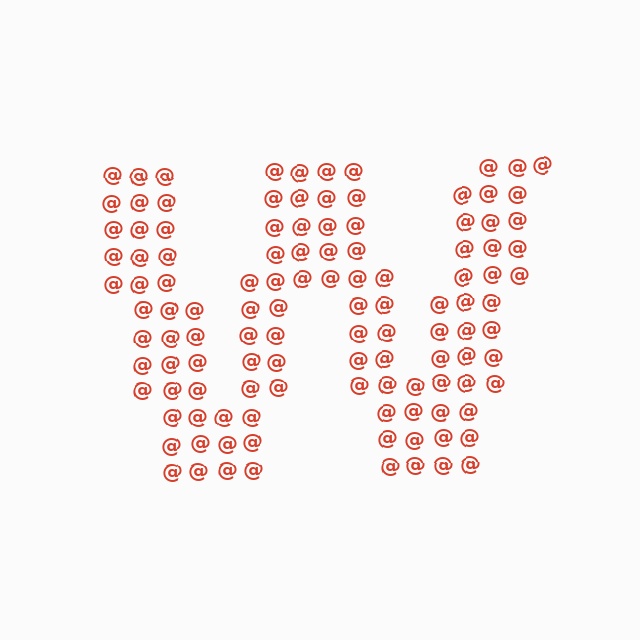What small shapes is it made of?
It is made of small at signs.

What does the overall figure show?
The overall figure shows the letter W.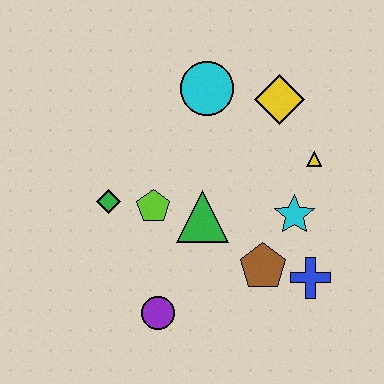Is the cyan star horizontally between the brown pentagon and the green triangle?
No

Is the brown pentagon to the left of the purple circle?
No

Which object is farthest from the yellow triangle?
The purple circle is farthest from the yellow triangle.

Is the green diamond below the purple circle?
No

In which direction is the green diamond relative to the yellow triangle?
The green diamond is to the left of the yellow triangle.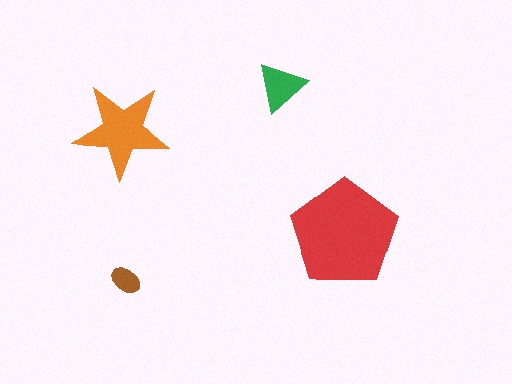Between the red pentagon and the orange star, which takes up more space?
The red pentagon.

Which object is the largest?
The red pentagon.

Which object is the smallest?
The brown ellipse.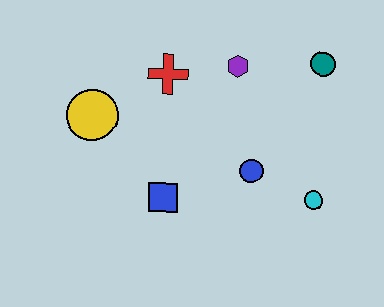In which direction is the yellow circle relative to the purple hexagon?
The yellow circle is to the left of the purple hexagon.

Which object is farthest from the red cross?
The cyan circle is farthest from the red cross.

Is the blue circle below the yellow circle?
Yes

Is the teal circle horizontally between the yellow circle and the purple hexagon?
No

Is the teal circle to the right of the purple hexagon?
Yes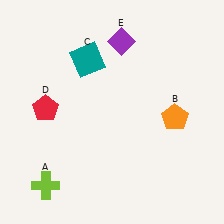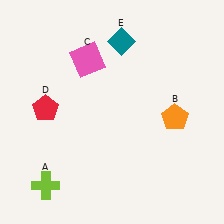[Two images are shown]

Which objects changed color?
C changed from teal to pink. E changed from purple to teal.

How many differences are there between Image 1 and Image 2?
There are 2 differences between the two images.